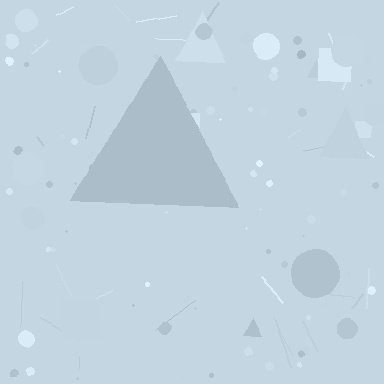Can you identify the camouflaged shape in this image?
The camouflaged shape is a triangle.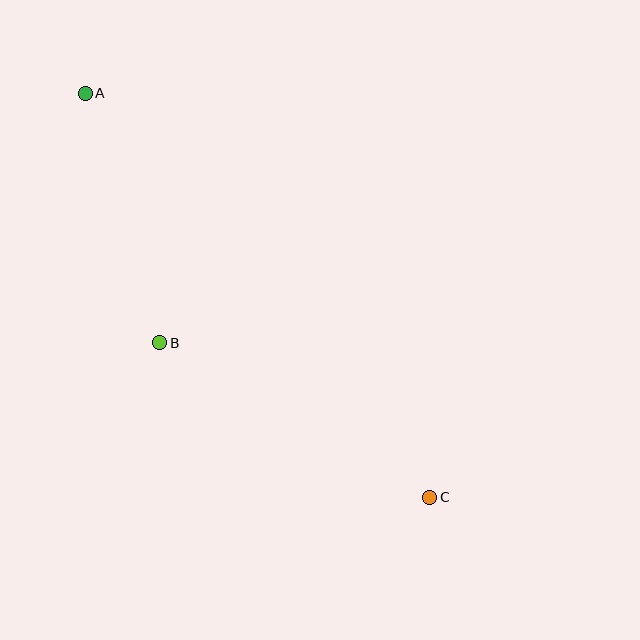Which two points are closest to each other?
Points A and B are closest to each other.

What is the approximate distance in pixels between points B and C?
The distance between B and C is approximately 311 pixels.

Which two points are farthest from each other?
Points A and C are farthest from each other.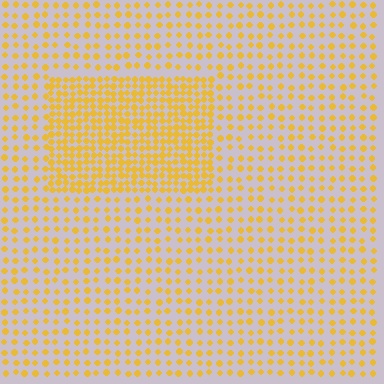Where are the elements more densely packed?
The elements are more densely packed inside the rectangle boundary.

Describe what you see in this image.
The image contains small yellow elements arranged at two different densities. A rectangle-shaped region is visible where the elements are more densely packed than the surrounding area.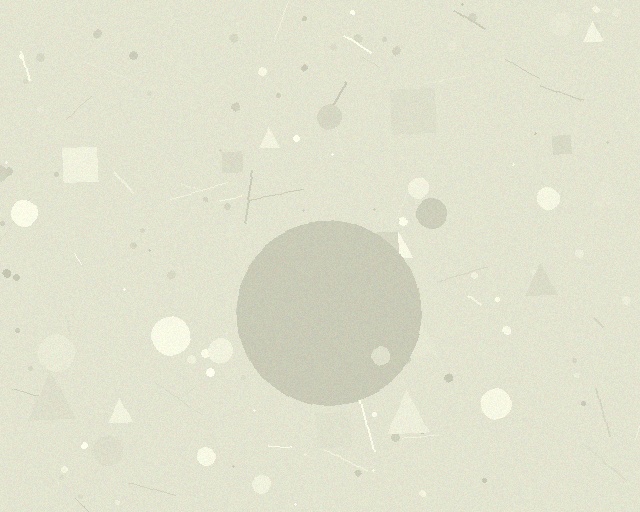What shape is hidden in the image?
A circle is hidden in the image.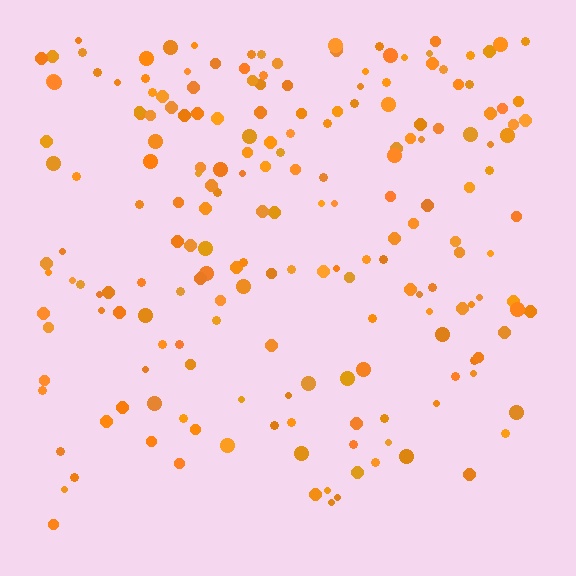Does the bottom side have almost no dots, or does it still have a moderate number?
Still a moderate number, just noticeably fewer than the top.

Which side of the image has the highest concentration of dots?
The top.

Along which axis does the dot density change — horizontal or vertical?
Vertical.